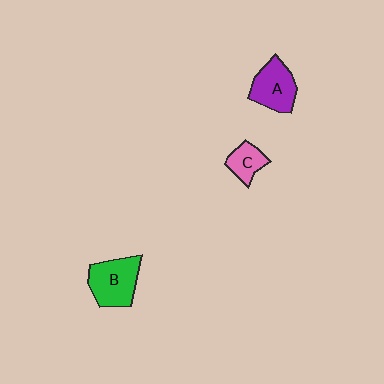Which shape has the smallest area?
Shape C (pink).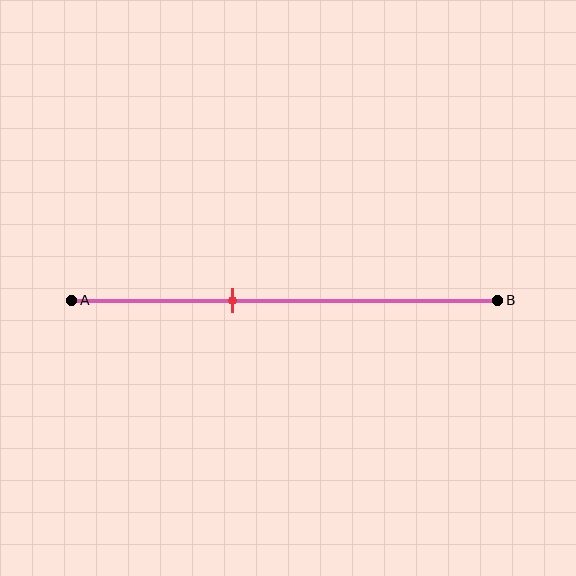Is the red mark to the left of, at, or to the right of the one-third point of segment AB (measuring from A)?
The red mark is to the right of the one-third point of segment AB.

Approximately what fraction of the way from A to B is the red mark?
The red mark is approximately 40% of the way from A to B.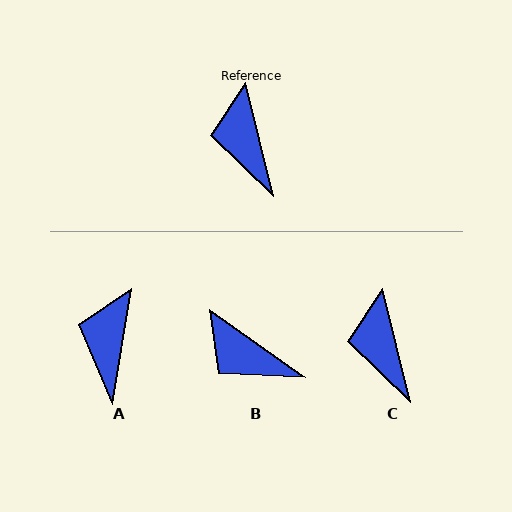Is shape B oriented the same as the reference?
No, it is off by about 41 degrees.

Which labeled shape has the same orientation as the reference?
C.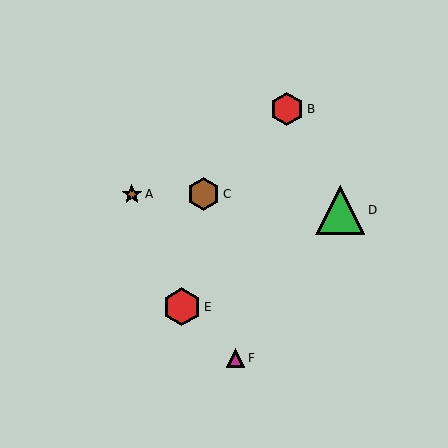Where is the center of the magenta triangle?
The center of the magenta triangle is at (235, 358).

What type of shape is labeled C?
Shape C is a brown hexagon.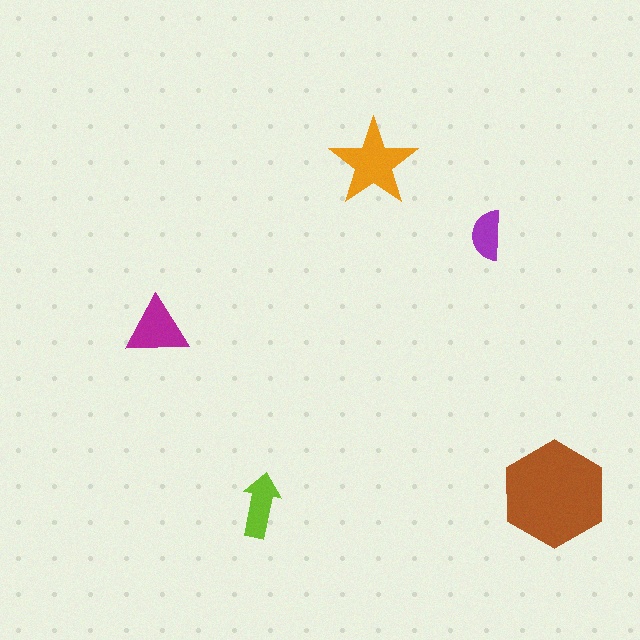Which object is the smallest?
The purple semicircle.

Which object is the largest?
The brown hexagon.